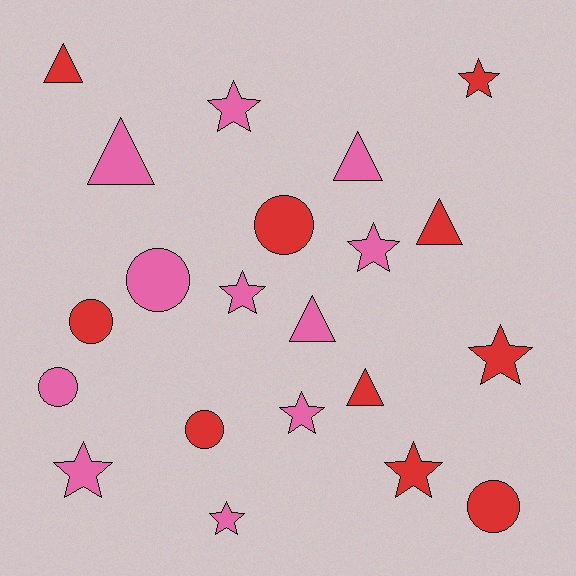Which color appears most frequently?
Pink, with 11 objects.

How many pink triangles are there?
There are 3 pink triangles.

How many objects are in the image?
There are 21 objects.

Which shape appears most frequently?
Star, with 9 objects.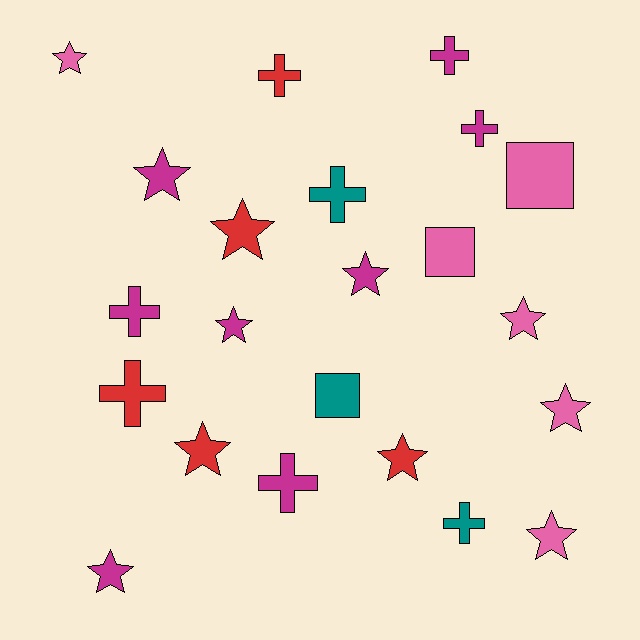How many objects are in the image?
There are 22 objects.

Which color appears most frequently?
Magenta, with 8 objects.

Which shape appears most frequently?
Star, with 11 objects.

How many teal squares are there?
There is 1 teal square.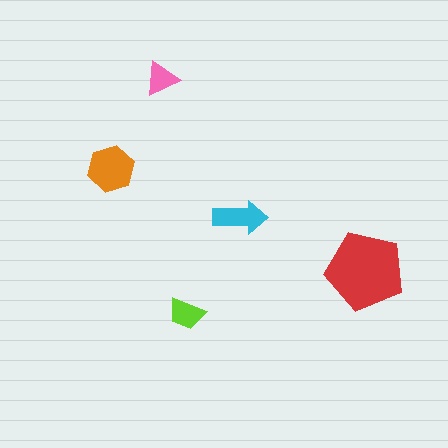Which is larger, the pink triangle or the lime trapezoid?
The lime trapezoid.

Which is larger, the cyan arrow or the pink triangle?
The cyan arrow.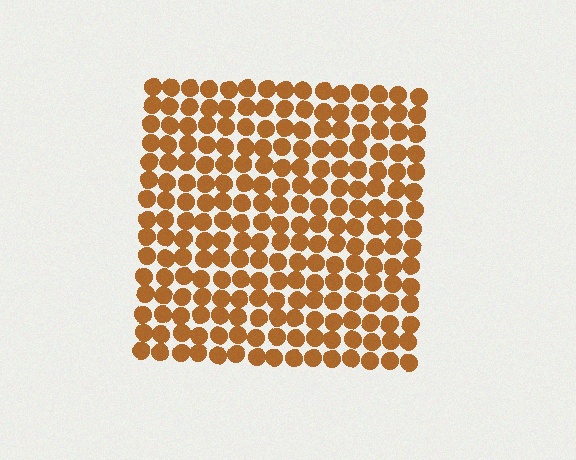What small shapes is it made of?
It is made of small circles.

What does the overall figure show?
The overall figure shows a square.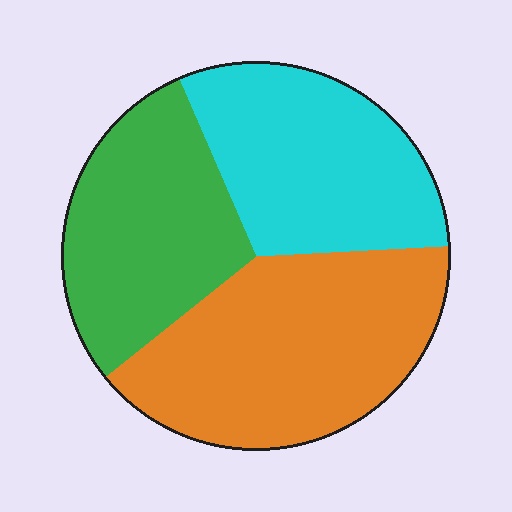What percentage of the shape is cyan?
Cyan covers about 30% of the shape.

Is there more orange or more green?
Orange.